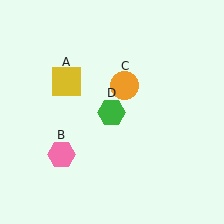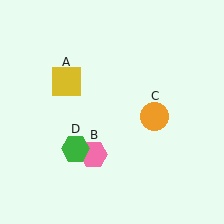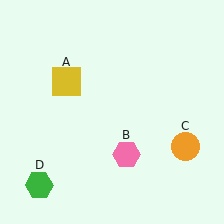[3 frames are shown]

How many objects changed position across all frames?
3 objects changed position: pink hexagon (object B), orange circle (object C), green hexagon (object D).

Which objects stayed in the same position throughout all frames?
Yellow square (object A) remained stationary.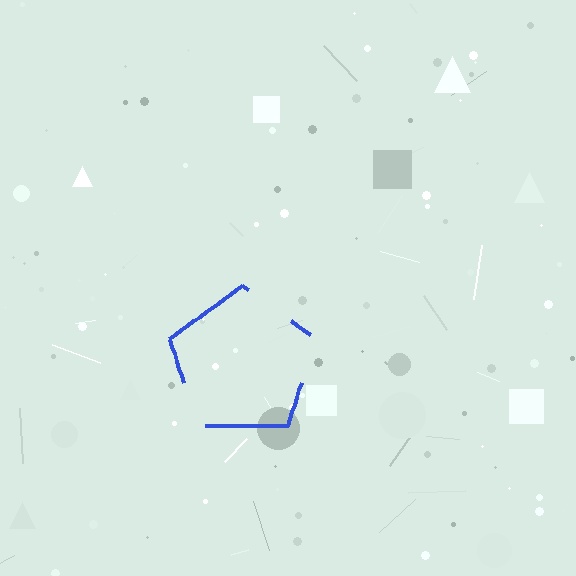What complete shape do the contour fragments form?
The contour fragments form a pentagon.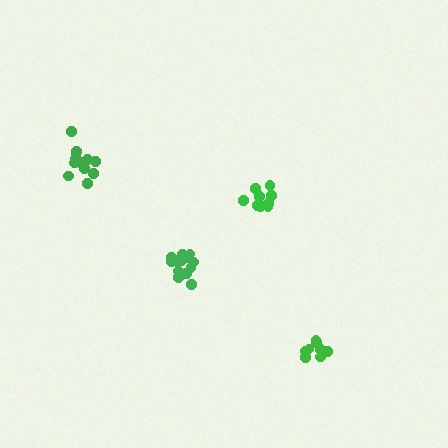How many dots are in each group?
Group 1: 13 dots, Group 2: 10 dots, Group 3: 8 dots, Group 4: 12 dots (43 total).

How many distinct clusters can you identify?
There are 4 distinct clusters.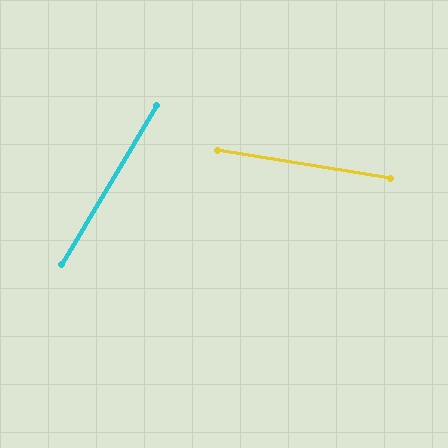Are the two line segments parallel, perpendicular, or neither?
Neither parallel nor perpendicular — they differ by about 68°.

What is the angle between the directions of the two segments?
Approximately 68 degrees.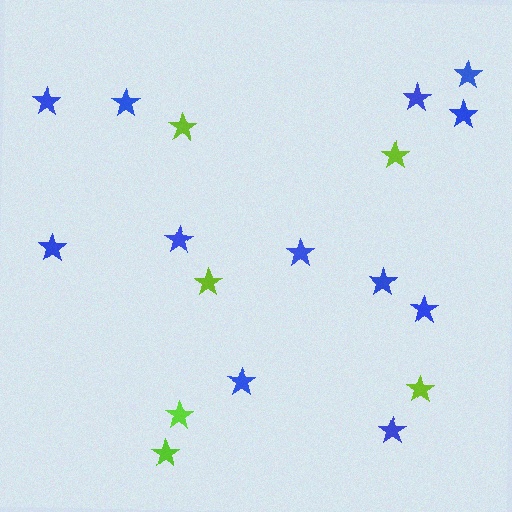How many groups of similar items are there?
There are 2 groups: one group of blue stars (12) and one group of lime stars (6).